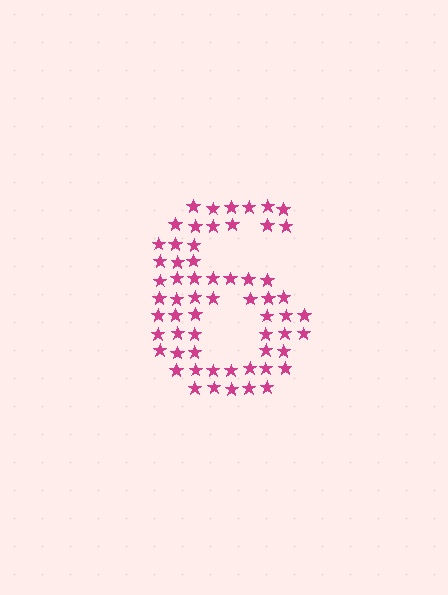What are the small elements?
The small elements are stars.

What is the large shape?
The large shape is the digit 6.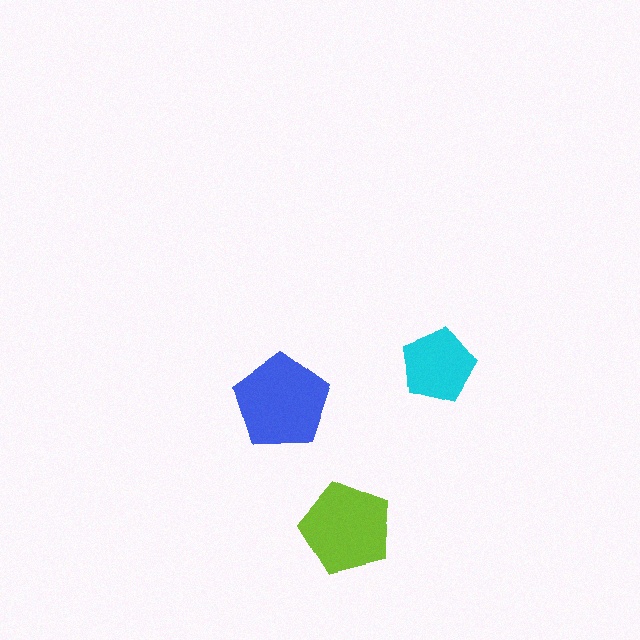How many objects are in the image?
There are 3 objects in the image.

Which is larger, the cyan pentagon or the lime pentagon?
The lime one.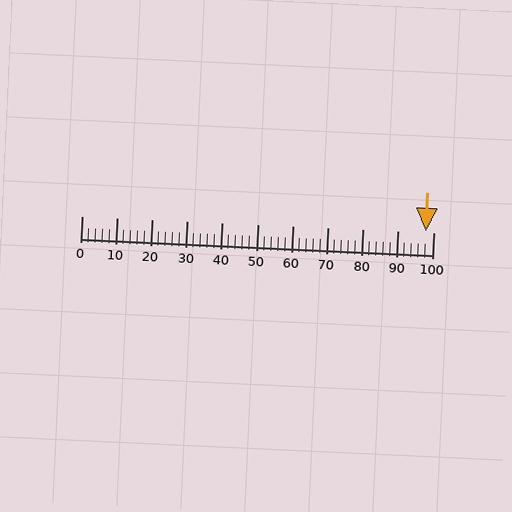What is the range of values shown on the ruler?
The ruler shows values from 0 to 100.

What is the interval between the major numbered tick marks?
The major tick marks are spaced 10 units apart.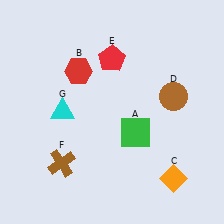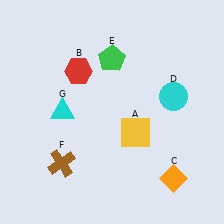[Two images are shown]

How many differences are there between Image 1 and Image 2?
There are 3 differences between the two images.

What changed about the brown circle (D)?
In Image 1, D is brown. In Image 2, it changed to cyan.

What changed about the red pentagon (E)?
In Image 1, E is red. In Image 2, it changed to green.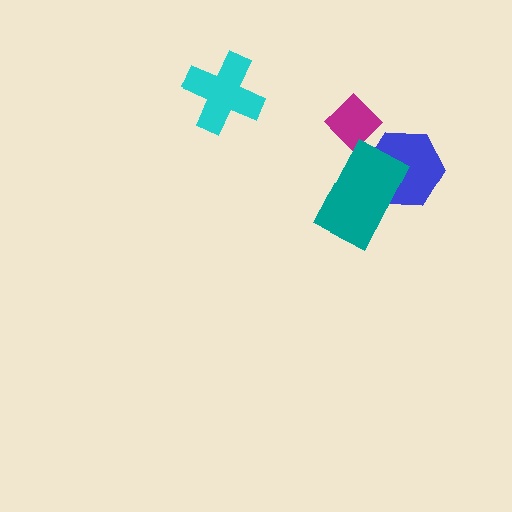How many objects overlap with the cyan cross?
0 objects overlap with the cyan cross.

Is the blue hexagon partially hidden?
Yes, it is partially covered by another shape.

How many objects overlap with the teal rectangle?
1 object overlaps with the teal rectangle.